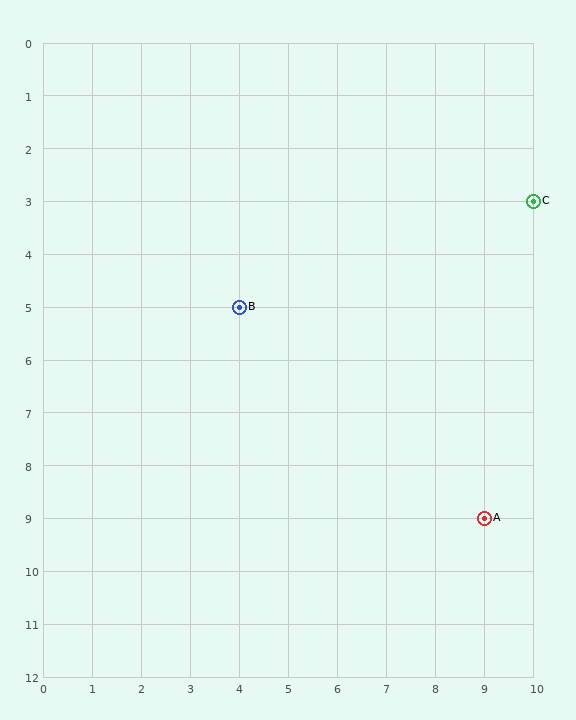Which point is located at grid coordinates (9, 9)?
Point A is at (9, 9).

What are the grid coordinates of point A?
Point A is at grid coordinates (9, 9).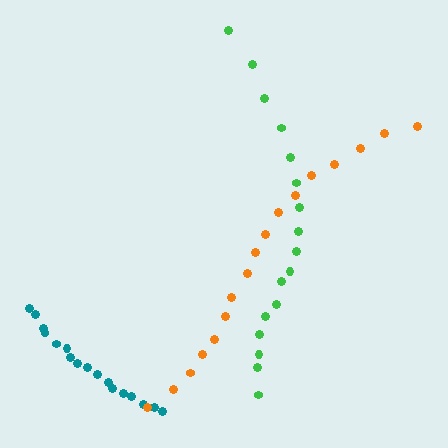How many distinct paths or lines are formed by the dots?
There are 3 distinct paths.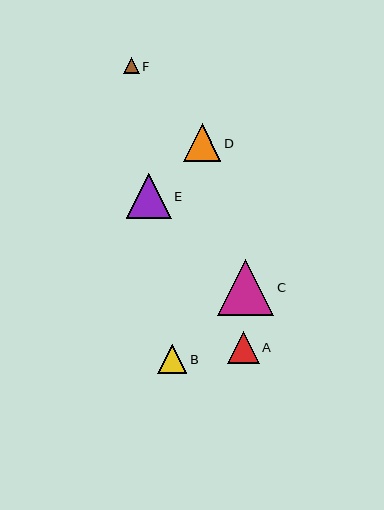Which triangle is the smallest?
Triangle F is the smallest with a size of approximately 16 pixels.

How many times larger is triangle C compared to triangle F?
Triangle C is approximately 3.6 times the size of triangle F.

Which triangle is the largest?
Triangle C is the largest with a size of approximately 56 pixels.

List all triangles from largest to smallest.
From largest to smallest: C, E, D, A, B, F.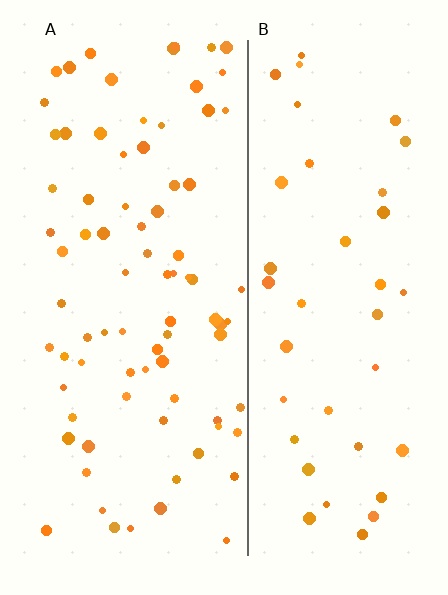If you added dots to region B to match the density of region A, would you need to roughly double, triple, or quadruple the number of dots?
Approximately double.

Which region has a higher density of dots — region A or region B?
A (the left).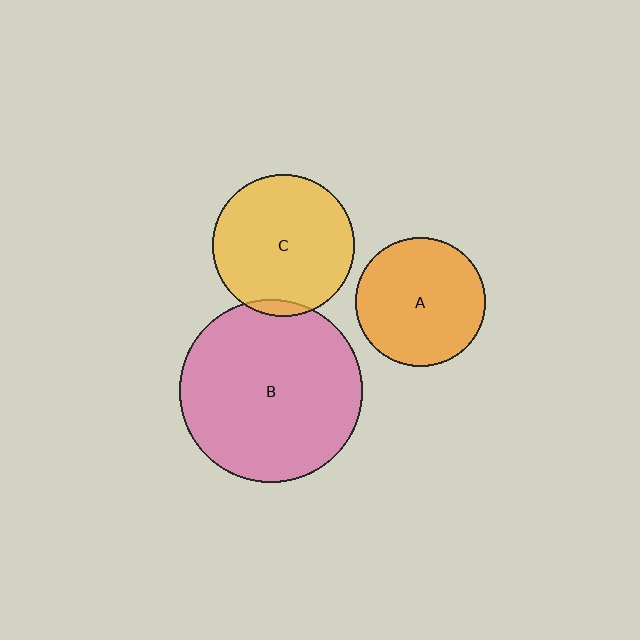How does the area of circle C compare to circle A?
Approximately 1.2 times.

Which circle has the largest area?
Circle B (pink).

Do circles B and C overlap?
Yes.